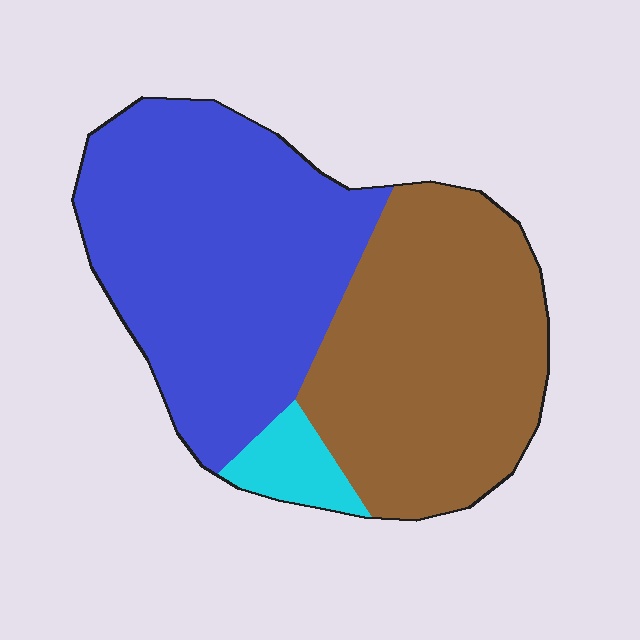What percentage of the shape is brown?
Brown covers around 45% of the shape.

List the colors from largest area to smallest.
From largest to smallest: blue, brown, cyan.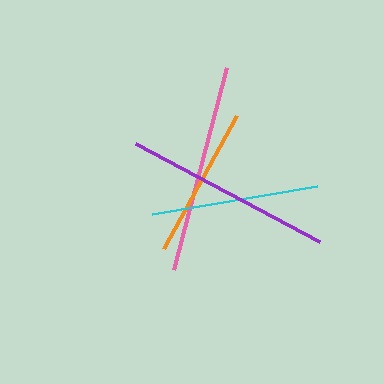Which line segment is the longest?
The pink line is the longest at approximately 209 pixels.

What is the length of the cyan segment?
The cyan segment is approximately 168 pixels long.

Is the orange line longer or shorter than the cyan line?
The cyan line is longer than the orange line.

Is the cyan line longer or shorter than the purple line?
The purple line is longer than the cyan line.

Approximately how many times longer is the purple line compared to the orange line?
The purple line is approximately 1.4 times the length of the orange line.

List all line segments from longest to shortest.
From longest to shortest: pink, purple, cyan, orange.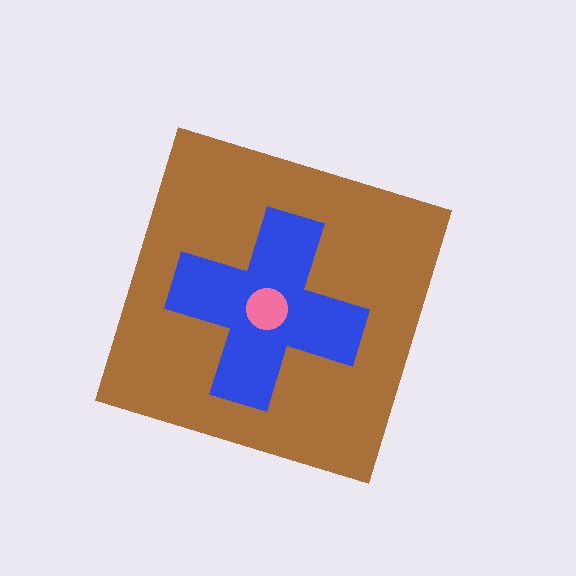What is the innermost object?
The pink circle.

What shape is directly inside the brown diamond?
The blue cross.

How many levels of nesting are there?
3.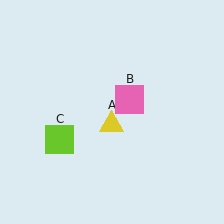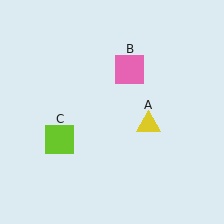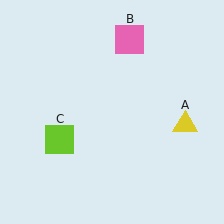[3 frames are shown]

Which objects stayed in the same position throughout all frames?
Lime square (object C) remained stationary.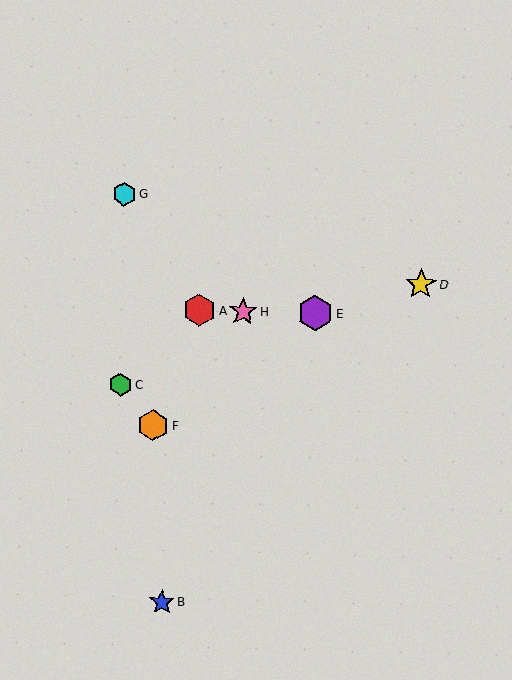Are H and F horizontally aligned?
No, H is at y≈311 and F is at y≈426.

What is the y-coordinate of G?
Object G is at y≈194.